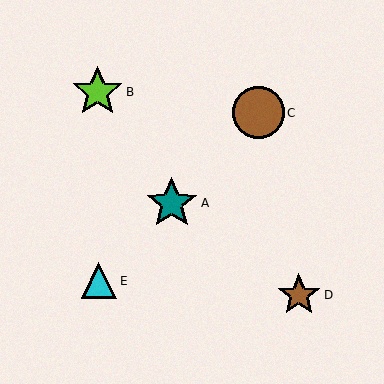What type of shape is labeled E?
Shape E is a cyan triangle.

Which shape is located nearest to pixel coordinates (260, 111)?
The brown circle (labeled C) at (259, 113) is nearest to that location.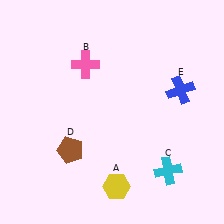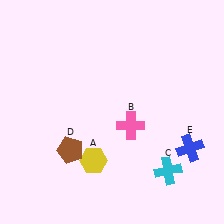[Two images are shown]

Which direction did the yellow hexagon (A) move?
The yellow hexagon (A) moved up.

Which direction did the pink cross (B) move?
The pink cross (B) moved down.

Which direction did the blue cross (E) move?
The blue cross (E) moved down.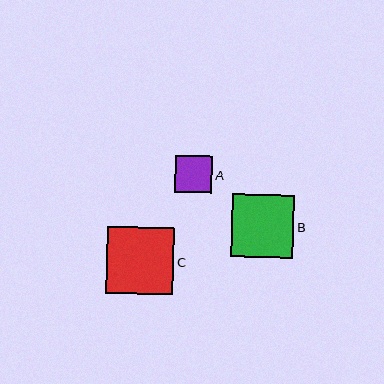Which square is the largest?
Square C is the largest with a size of approximately 67 pixels.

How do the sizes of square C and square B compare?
Square C and square B are approximately the same size.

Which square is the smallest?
Square A is the smallest with a size of approximately 37 pixels.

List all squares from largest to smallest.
From largest to smallest: C, B, A.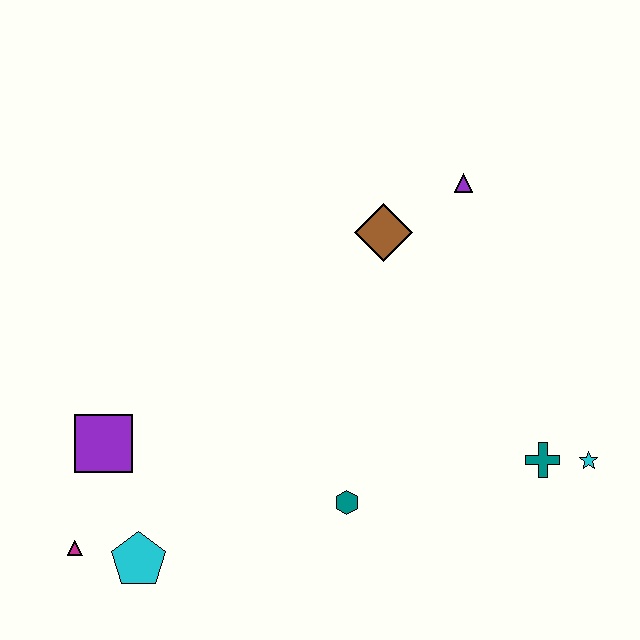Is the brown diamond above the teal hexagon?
Yes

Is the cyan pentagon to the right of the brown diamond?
No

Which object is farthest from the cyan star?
The magenta triangle is farthest from the cyan star.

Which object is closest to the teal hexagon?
The teal cross is closest to the teal hexagon.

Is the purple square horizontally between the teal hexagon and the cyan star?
No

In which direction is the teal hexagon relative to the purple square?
The teal hexagon is to the right of the purple square.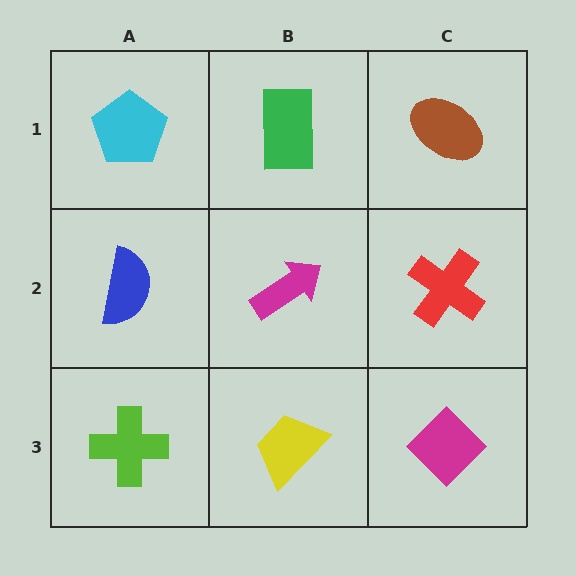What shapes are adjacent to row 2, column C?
A brown ellipse (row 1, column C), a magenta diamond (row 3, column C), a magenta arrow (row 2, column B).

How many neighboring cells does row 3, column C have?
2.